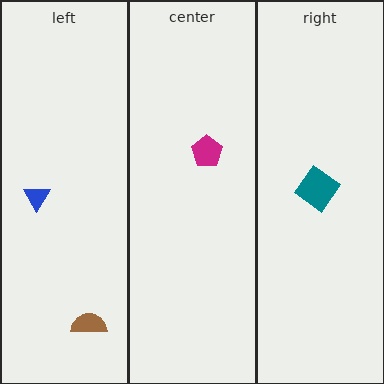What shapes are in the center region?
The magenta pentagon.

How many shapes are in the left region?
2.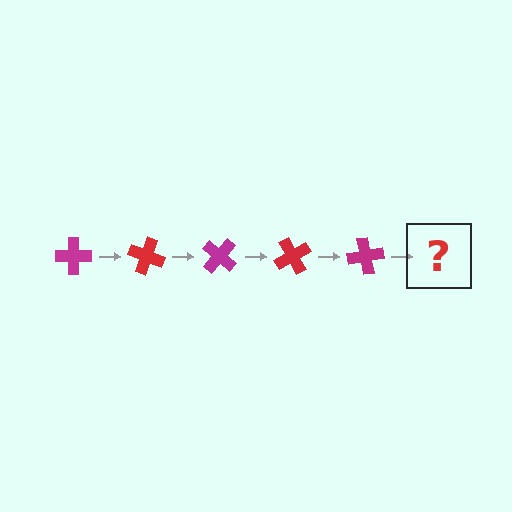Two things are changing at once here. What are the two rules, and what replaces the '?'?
The two rules are that it rotates 20 degrees each step and the color cycles through magenta and red. The '?' should be a red cross, rotated 100 degrees from the start.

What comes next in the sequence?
The next element should be a red cross, rotated 100 degrees from the start.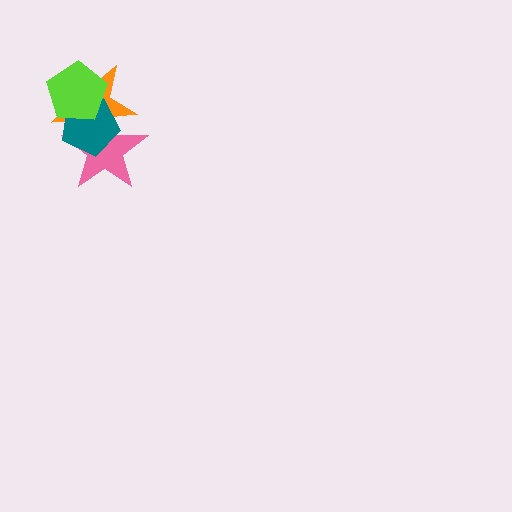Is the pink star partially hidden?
Yes, it is partially covered by another shape.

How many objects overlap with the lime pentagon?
3 objects overlap with the lime pentagon.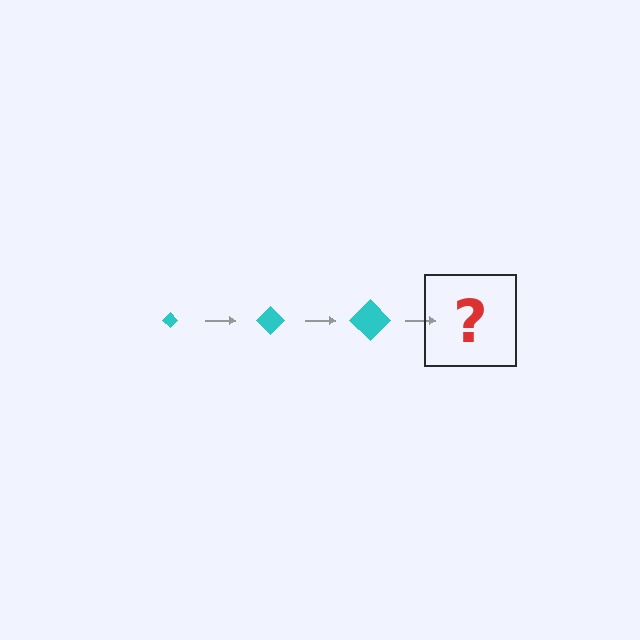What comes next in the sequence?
The next element should be a cyan diamond, larger than the previous one.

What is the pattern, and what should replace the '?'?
The pattern is that the diamond gets progressively larger each step. The '?' should be a cyan diamond, larger than the previous one.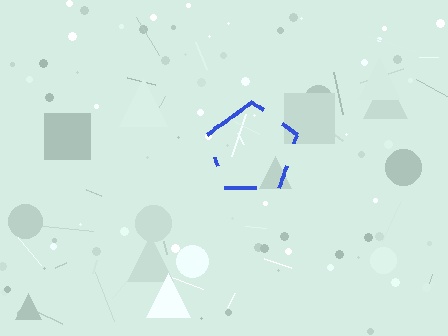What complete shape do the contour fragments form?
The contour fragments form a pentagon.